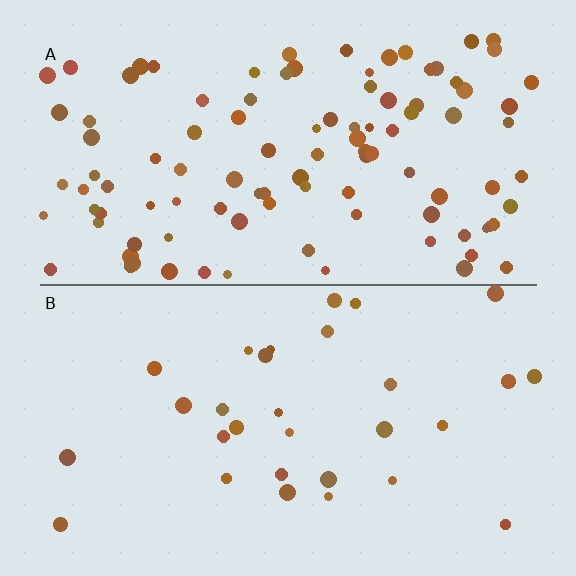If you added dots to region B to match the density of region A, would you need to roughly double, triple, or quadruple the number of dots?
Approximately triple.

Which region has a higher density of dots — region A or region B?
A (the top).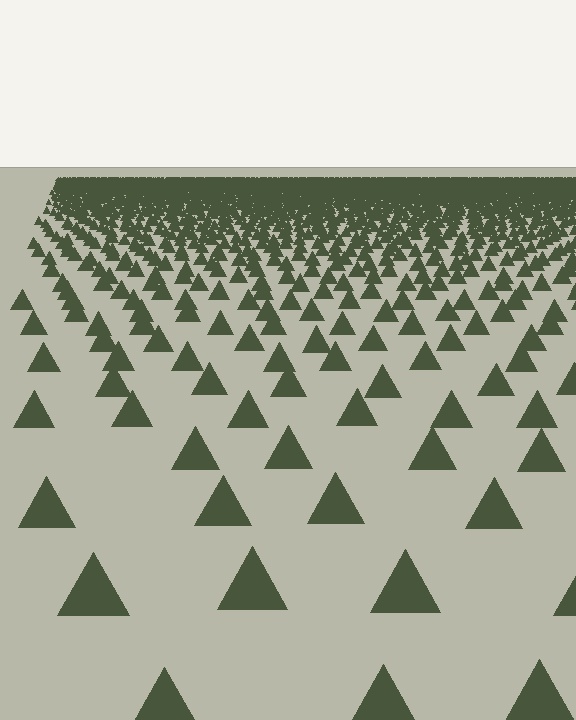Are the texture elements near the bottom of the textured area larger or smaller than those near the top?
Larger. Near the bottom, elements are closer to the viewer and appear at a bigger on-screen size.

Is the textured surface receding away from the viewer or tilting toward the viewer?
The surface is receding away from the viewer. Texture elements get smaller and denser toward the top.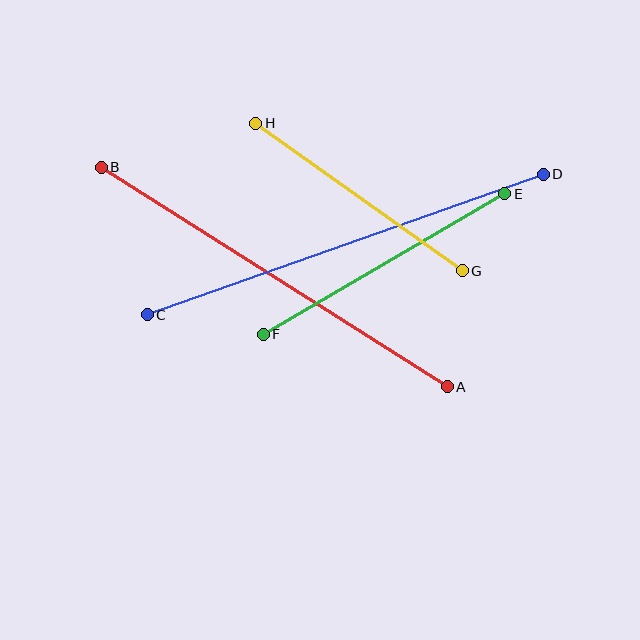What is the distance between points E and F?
The distance is approximately 280 pixels.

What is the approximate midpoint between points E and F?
The midpoint is at approximately (384, 264) pixels.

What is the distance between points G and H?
The distance is approximately 254 pixels.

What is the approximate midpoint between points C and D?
The midpoint is at approximately (345, 244) pixels.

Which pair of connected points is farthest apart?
Points C and D are farthest apart.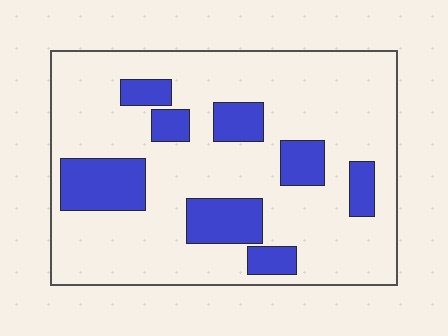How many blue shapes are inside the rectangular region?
8.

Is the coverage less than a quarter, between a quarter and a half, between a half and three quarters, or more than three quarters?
Less than a quarter.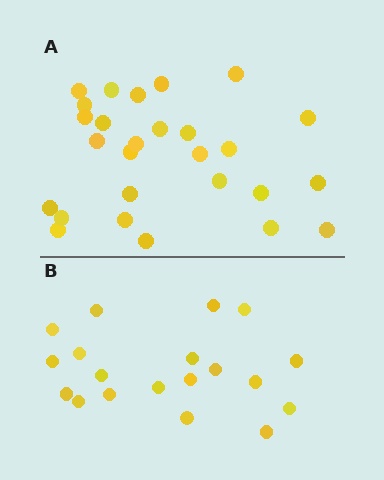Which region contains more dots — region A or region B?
Region A (the top region) has more dots.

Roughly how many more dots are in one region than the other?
Region A has roughly 8 or so more dots than region B.